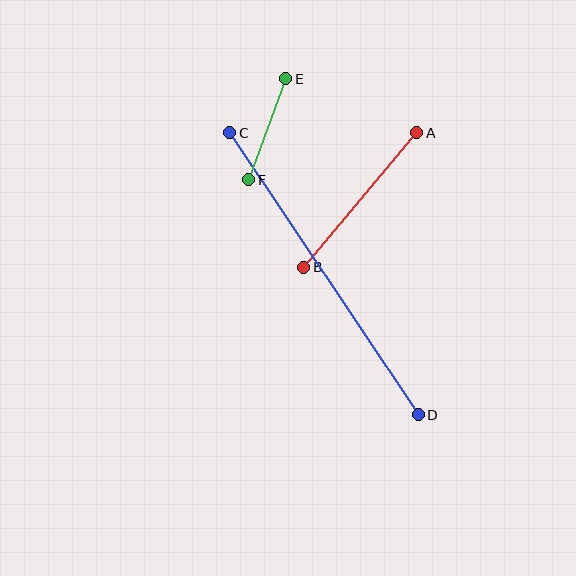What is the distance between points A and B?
The distance is approximately 176 pixels.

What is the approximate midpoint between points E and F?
The midpoint is at approximately (267, 129) pixels.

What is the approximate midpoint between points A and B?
The midpoint is at approximately (360, 200) pixels.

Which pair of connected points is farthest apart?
Points C and D are farthest apart.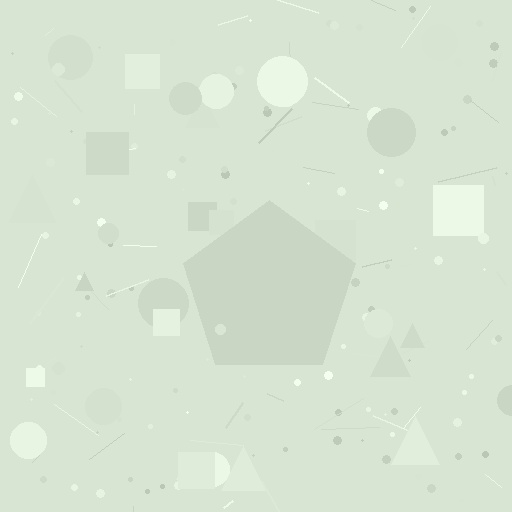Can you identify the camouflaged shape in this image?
The camouflaged shape is a pentagon.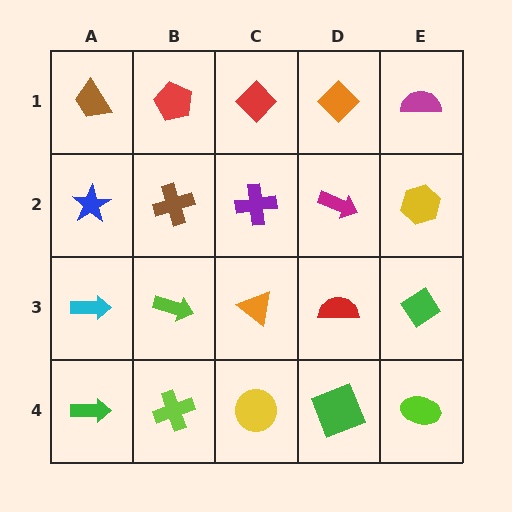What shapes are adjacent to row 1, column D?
A magenta arrow (row 2, column D), a red diamond (row 1, column C), a magenta semicircle (row 1, column E).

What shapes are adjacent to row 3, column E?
A yellow hexagon (row 2, column E), a lime ellipse (row 4, column E), a red semicircle (row 3, column D).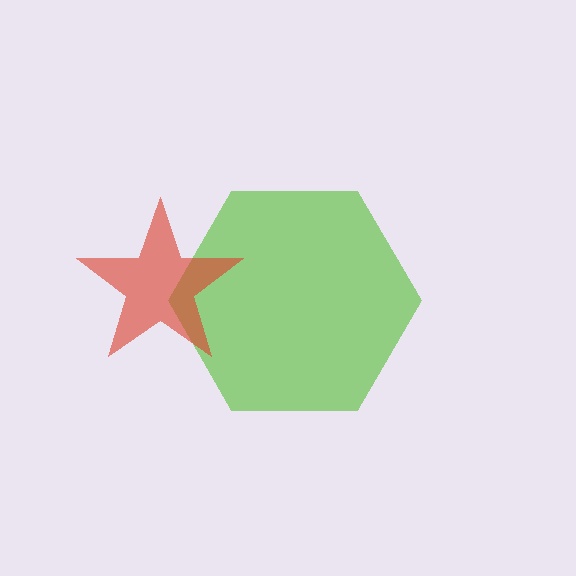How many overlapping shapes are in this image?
There are 2 overlapping shapes in the image.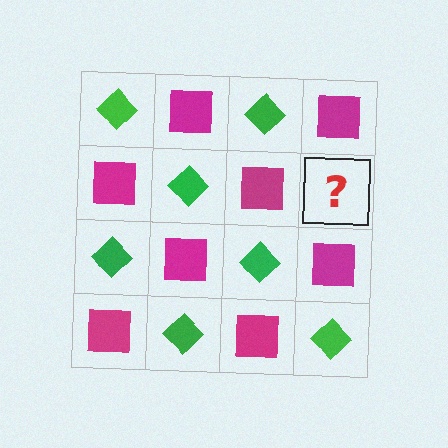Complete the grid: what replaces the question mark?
The question mark should be replaced with a green diamond.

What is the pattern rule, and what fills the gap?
The rule is that it alternates green diamond and magenta square in a checkerboard pattern. The gap should be filled with a green diamond.